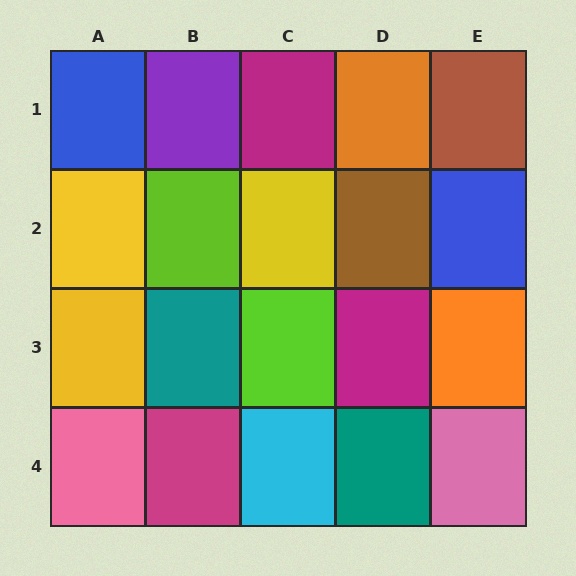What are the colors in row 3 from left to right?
Yellow, teal, lime, magenta, orange.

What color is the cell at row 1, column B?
Purple.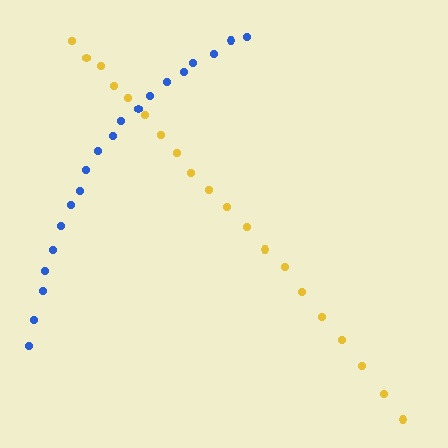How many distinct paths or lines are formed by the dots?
There are 2 distinct paths.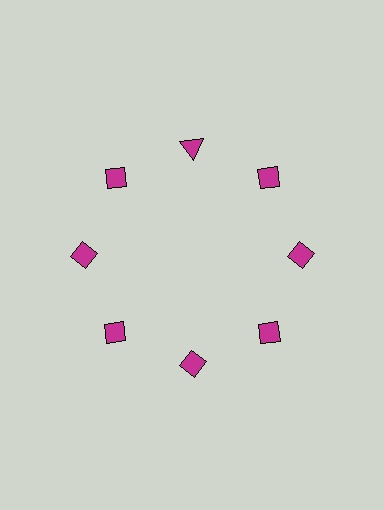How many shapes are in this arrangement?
There are 8 shapes arranged in a ring pattern.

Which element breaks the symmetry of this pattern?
The magenta triangle at roughly the 12 o'clock position breaks the symmetry. All other shapes are magenta diamonds.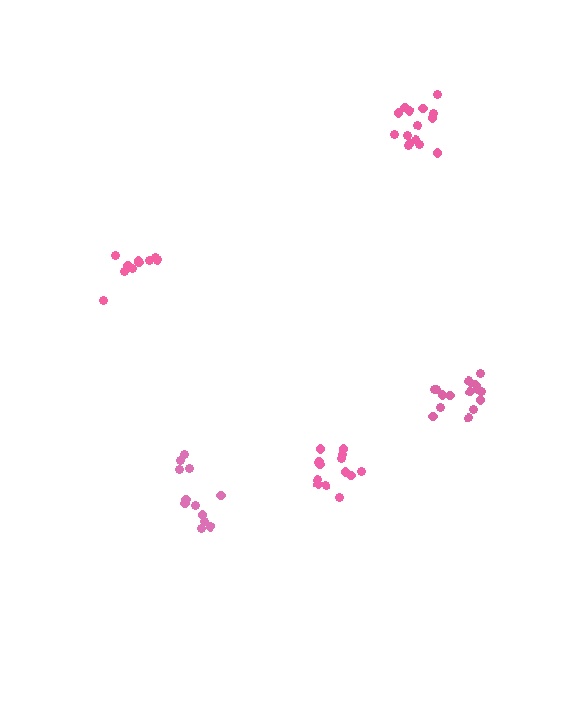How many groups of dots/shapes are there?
There are 5 groups.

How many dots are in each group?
Group 1: 12 dots, Group 2: 16 dots, Group 3: 15 dots, Group 4: 10 dots, Group 5: 13 dots (66 total).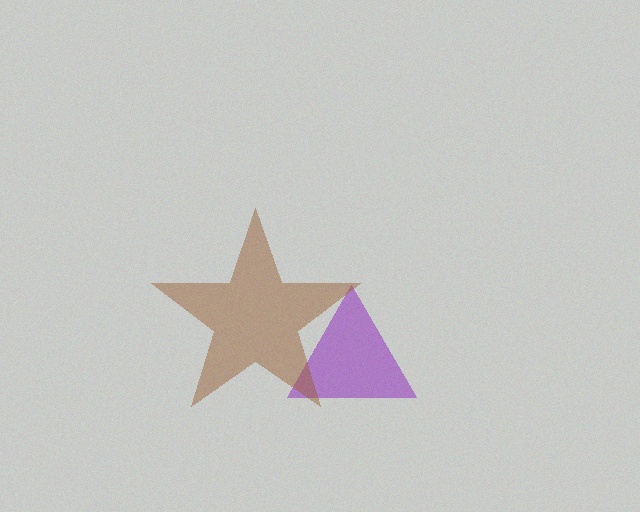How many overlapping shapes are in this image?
There are 2 overlapping shapes in the image.